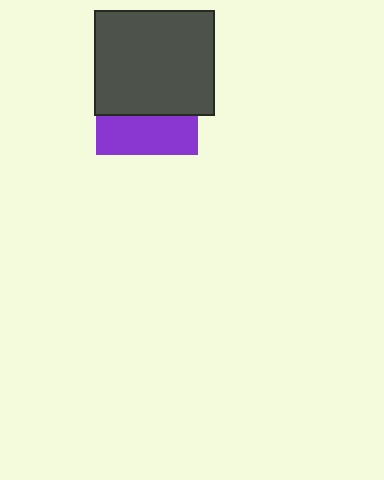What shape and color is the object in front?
The object in front is a dark gray rectangle.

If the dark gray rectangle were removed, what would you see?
You would see the complete purple square.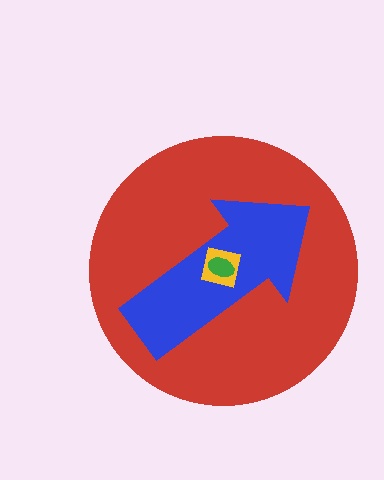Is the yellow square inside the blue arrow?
Yes.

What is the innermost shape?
The green ellipse.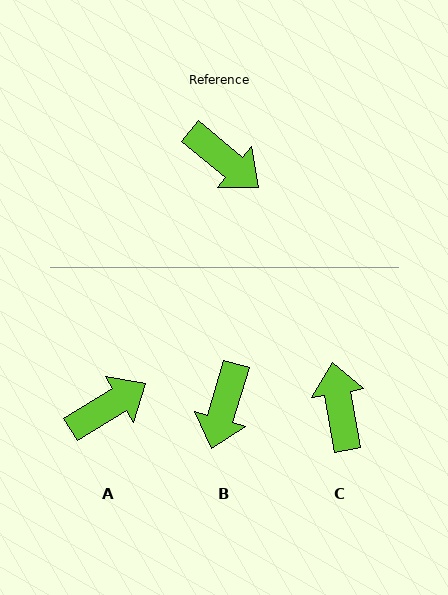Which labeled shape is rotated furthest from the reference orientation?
C, about 139 degrees away.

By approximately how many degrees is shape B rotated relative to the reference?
Approximately 67 degrees clockwise.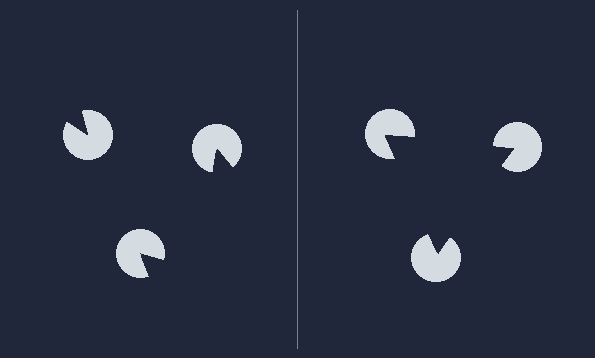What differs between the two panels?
The pac-man discs are positioned identically on both sides; only the wedge orientations differ. On the right they align to a triangle; on the left they are misaligned.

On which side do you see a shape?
An illusory triangle appears on the right side. On the left side the wedge cuts are rotated, so no coherent shape forms.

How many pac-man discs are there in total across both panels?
6 — 3 on each side.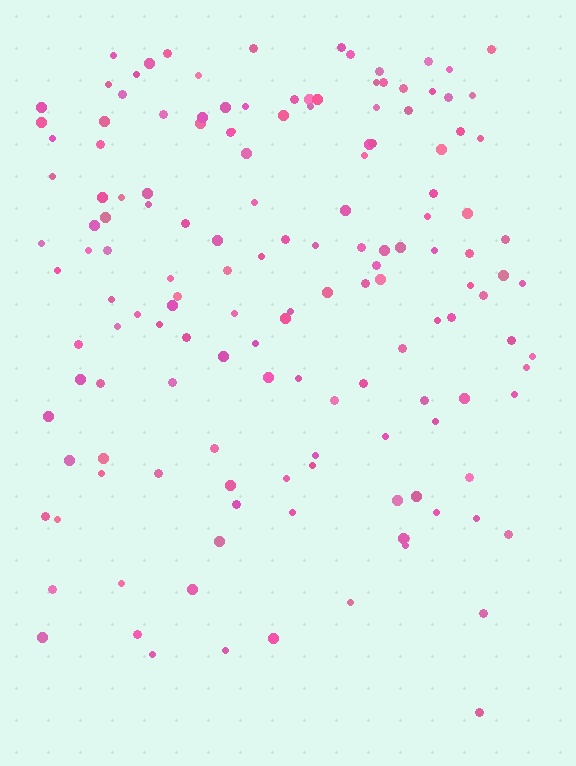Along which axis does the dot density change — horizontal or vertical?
Vertical.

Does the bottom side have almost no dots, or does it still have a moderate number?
Still a moderate number, just noticeably fewer than the top.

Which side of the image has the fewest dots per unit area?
The bottom.